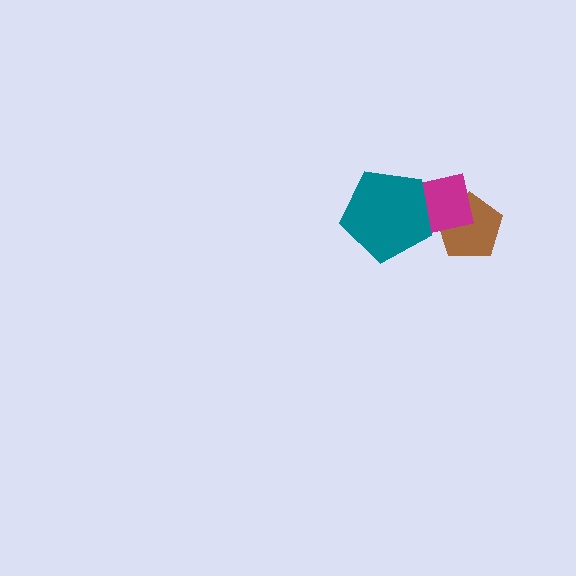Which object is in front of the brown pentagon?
The magenta rectangle is in front of the brown pentagon.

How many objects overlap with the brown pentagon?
1 object overlaps with the brown pentagon.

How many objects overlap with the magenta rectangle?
2 objects overlap with the magenta rectangle.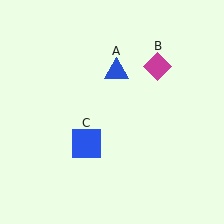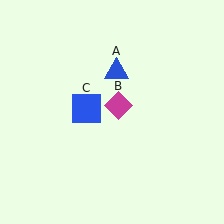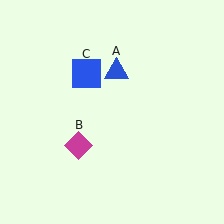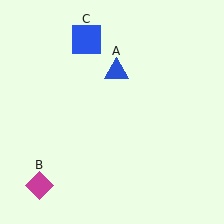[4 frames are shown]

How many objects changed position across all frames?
2 objects changed position: magenta diamond (object B), blue square (object C).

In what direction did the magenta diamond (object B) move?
The magenta diamond (object B) moved down and to the left.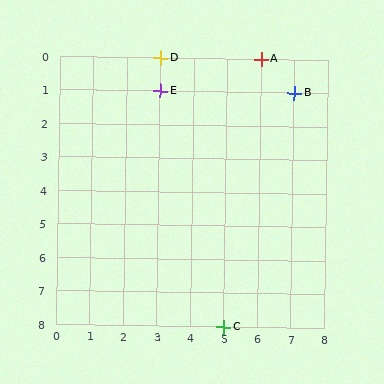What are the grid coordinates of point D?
Point D is at grid coordinates (3, 0).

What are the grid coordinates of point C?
Point C is at grid coordinates (5, 8).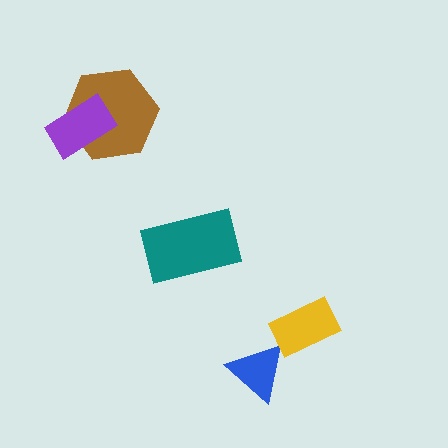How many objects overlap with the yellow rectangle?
0 objects overlap with the yellow rectangle.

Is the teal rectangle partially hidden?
No, no other shape covers it.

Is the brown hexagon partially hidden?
Yes, it is partially covered by another shape.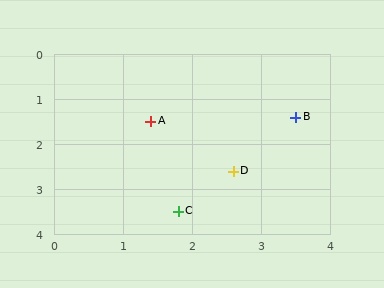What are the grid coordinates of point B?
Point B is at approximately (3.5, 1.4).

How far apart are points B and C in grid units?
Points B and C are about 2.7 grid units apart.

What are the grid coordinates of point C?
Point C is at approximately (1.8, 3.5).